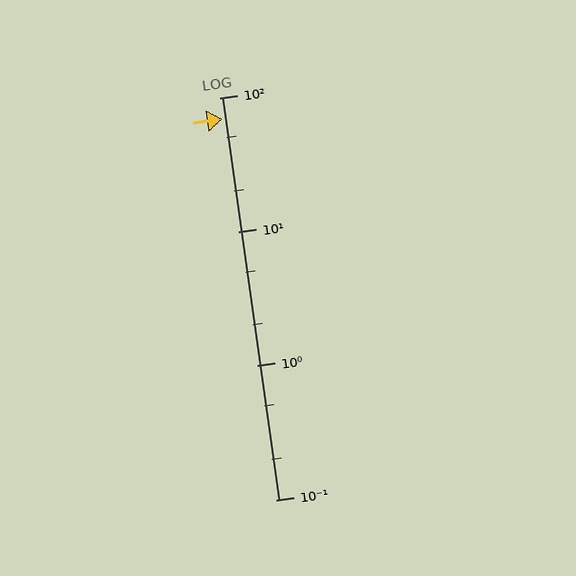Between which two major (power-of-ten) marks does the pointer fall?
The pointer is between 10 and 100.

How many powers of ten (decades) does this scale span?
The scale spans 3 decades, from 0.1 to 100.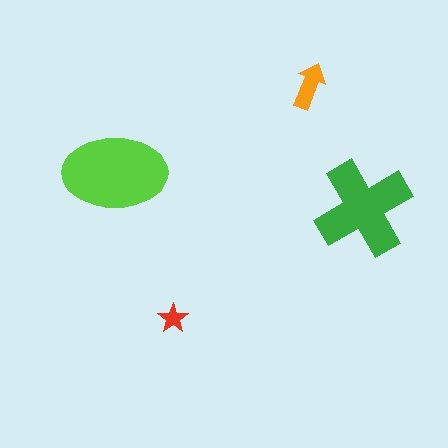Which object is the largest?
The lime ellipse.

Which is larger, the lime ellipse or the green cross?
The lime ellipse.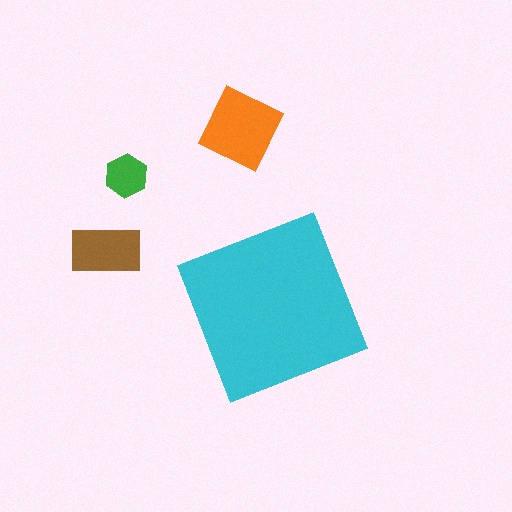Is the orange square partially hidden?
No, the orange square is fully visible.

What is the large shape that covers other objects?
A cyan diamond.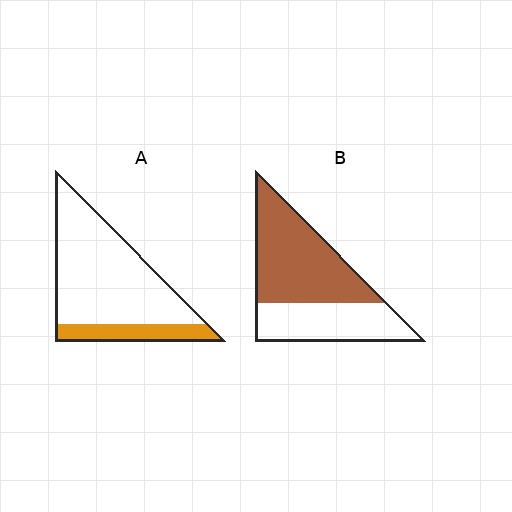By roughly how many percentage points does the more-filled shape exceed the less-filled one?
By roughly 40 percentage points (B over A).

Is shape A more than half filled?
No.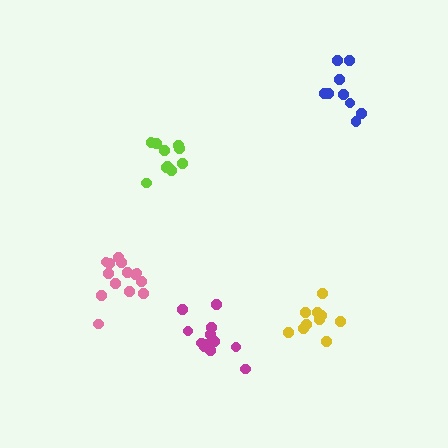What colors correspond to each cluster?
The clusters are colored: pink, blue, lime, magenta, yellow.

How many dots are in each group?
Group 1: 14 dots, Group 2: 9 dots, Group 3: 10 dots, Group 4: 12 dots, Group 5: 11 dots (56 total).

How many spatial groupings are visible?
There are 5 spatial groupings.